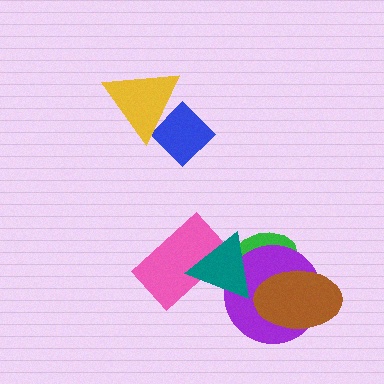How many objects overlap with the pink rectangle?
1 object overlaps with the pink rectangle.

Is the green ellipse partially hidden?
Yes, it is partially covered by another shape.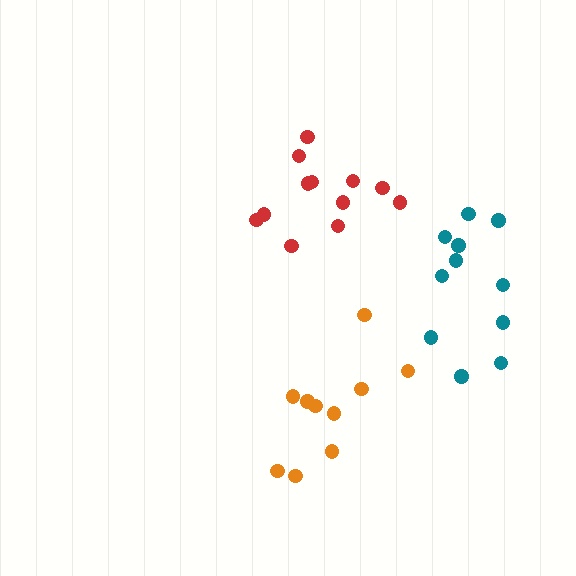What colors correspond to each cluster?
The clusters are colored: orange, red, teal.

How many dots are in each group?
Group 1: 10 dots, Group 2: 12 dots, Group 3: 11 dots (33 total).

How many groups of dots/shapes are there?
There are 3 groups.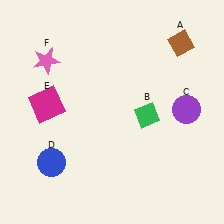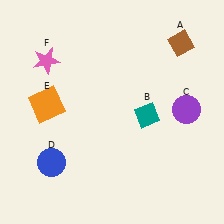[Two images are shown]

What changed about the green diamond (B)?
In Image 1, B is green. In Image 2, it changed to teal.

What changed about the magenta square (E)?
In Image 1, E is magenta. In Image 2, it changed to orange.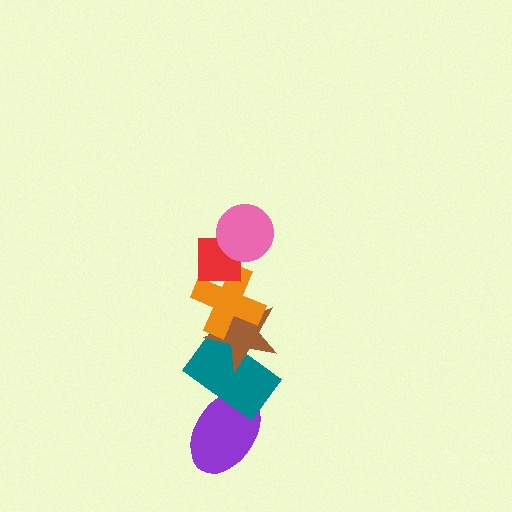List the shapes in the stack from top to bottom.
From top to bottom: the pink circle, the red square, the orange cross, the brown star, the teal rectangle, the purple ellipse.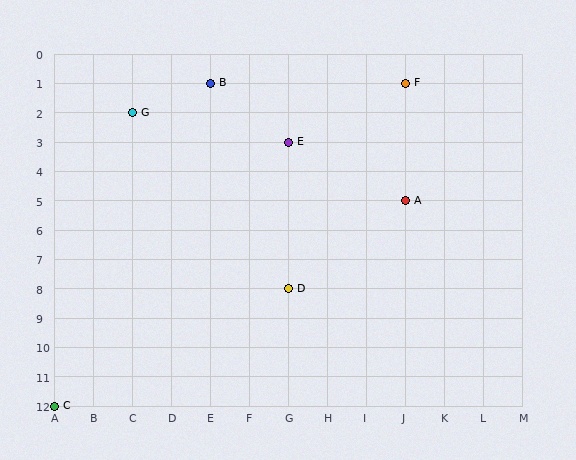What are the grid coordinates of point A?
Point A is at grid coordinates (J, 5).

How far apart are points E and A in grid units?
Points E and A are 3 columns and 2 rows apart (about 3.6 grid units diagonally).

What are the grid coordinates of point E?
Point E is at grid coordinates (G, 3).